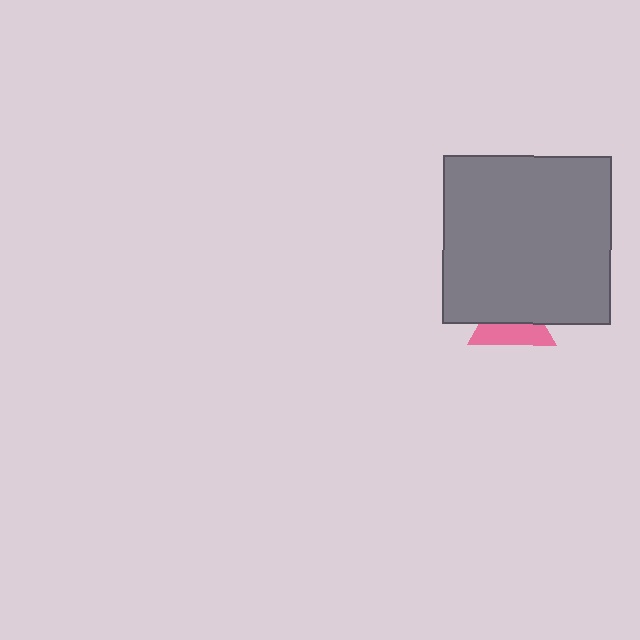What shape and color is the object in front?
The object in front is a gray square.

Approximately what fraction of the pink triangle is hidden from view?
Roughly 55% of the pink triangle is hidden behind the gray square.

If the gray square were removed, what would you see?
You would see the complete pink triangle.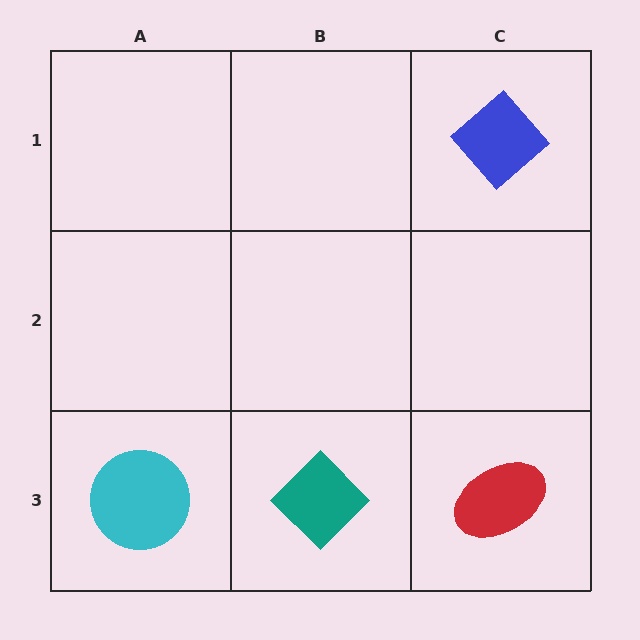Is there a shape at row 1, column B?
No, that cell is empty.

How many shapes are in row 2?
0 shapes.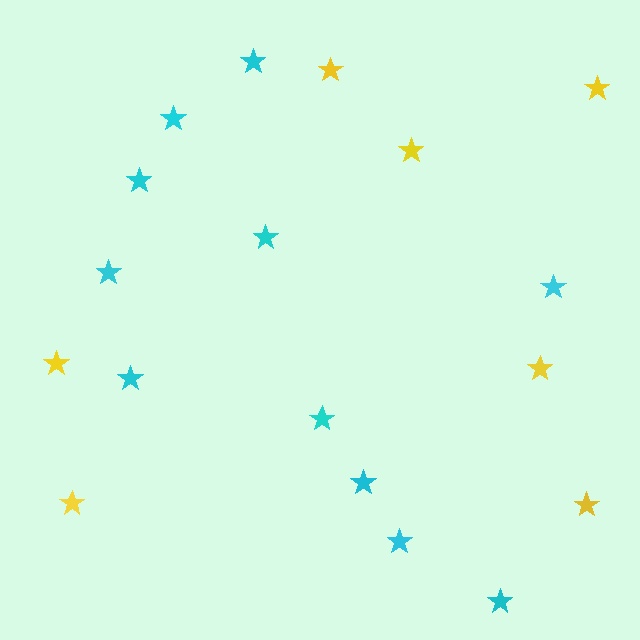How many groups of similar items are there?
There are 2 groups: one group of cyan stars (11) and one group of yellow stars (7).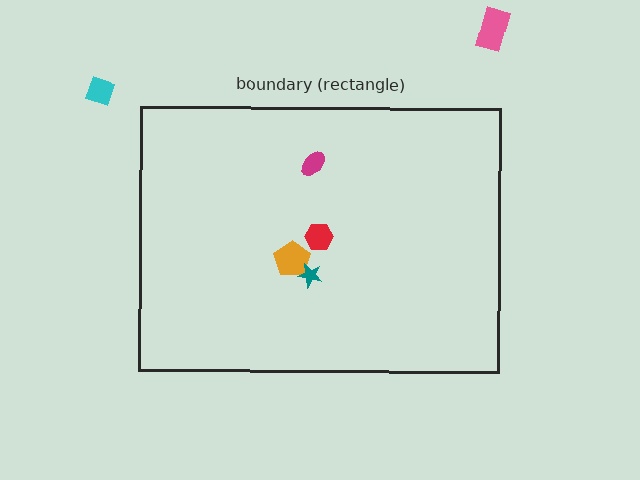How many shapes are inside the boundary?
4 inside, 2 outside.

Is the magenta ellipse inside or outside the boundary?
Inside.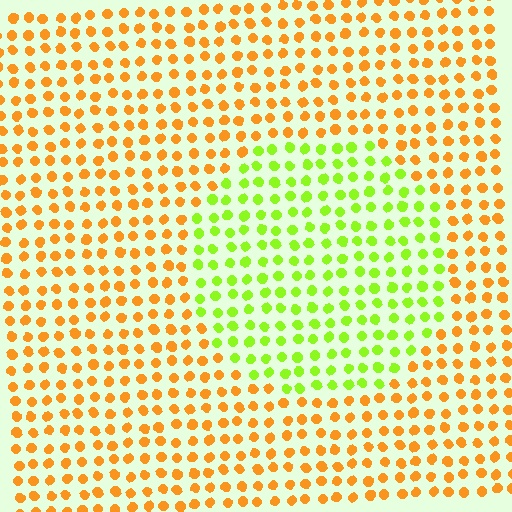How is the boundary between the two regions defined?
The boundary is defined purely by a slight shift in hue (about 58 degrees). Spacing, size, and orientation are identical on both sides.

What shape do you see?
I see a circle.